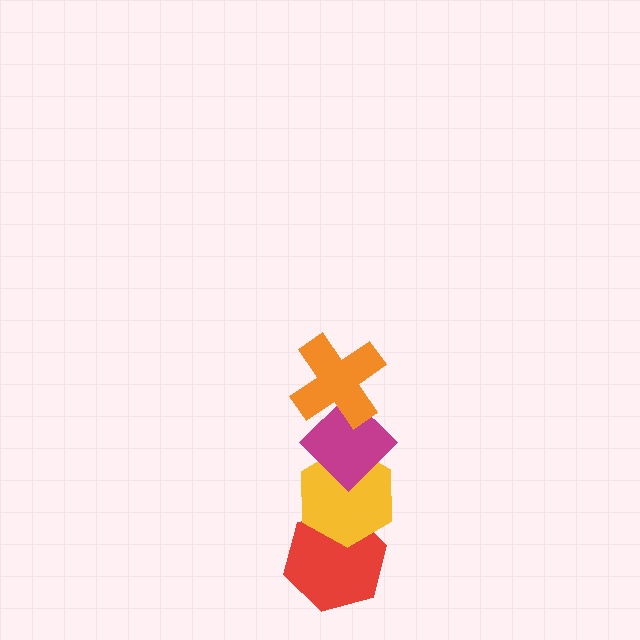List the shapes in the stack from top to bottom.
From top to bottom: the orange cross, the magenta diamond, the yellow hexagon, the red hexagon.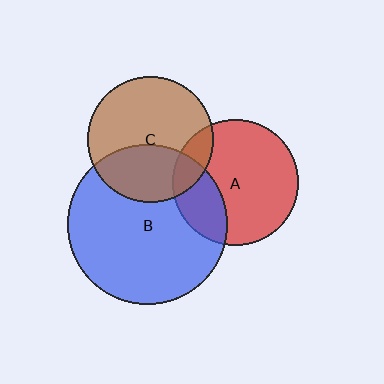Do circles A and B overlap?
Yes.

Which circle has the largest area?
Circle B (blue).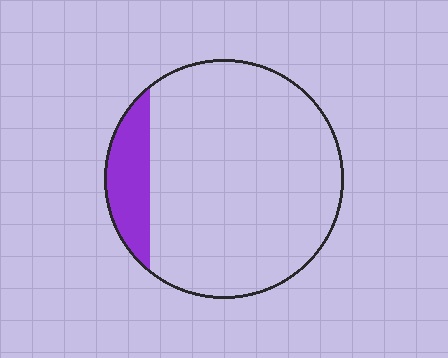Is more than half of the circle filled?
No.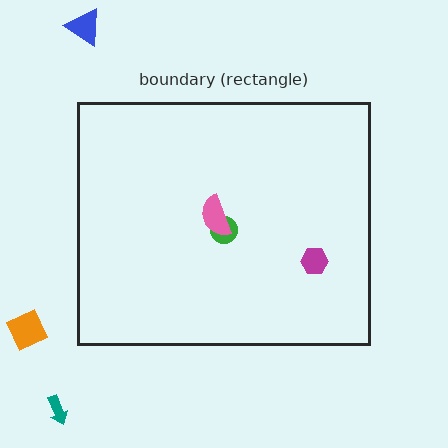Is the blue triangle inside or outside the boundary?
Outside.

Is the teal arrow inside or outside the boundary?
Outside.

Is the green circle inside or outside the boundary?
Inside.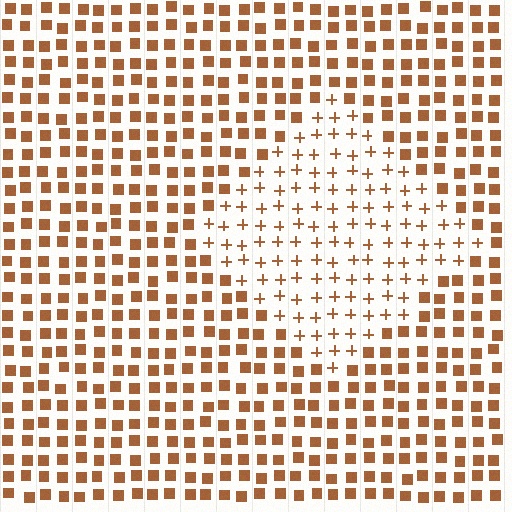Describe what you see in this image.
The image is filled with small brown elements arranged in a uniform grid. A diamond-shaped region contains plus signs, while the surrounding area contains squares. The boundary is defined purely by the change in element shape.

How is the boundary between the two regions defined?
The boundary is defined by a change in element shape: plus signs inside vs. squares outside. All elements share the same color and spacing.